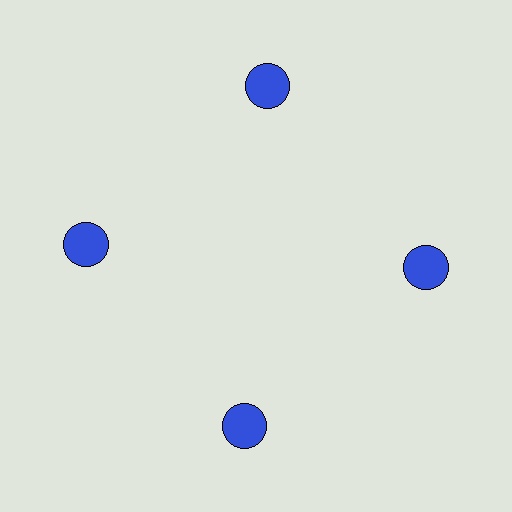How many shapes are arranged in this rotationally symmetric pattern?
There are 4 shapes, arranged in 4 groups of 1.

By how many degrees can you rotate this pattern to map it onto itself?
The pattern maps onto itself every 90 degrees of rotation.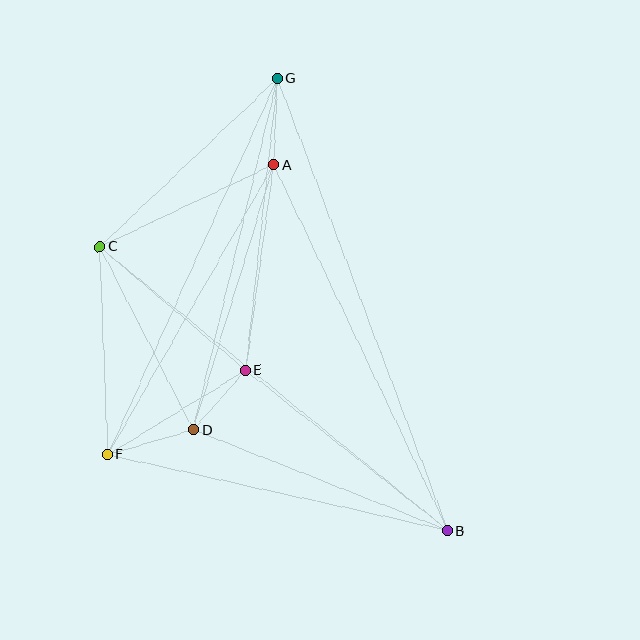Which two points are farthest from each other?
Points B and G are farthest from each other.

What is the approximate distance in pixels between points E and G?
The distance between E and G is approximately 293 pixels.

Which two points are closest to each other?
Points D and E are closest to each other.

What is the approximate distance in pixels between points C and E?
The distance between C and E is approximately 191 pixels.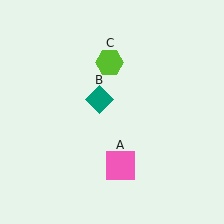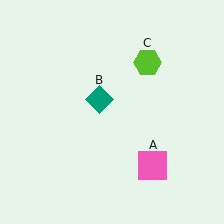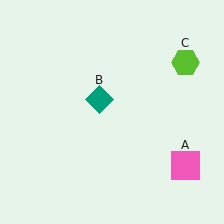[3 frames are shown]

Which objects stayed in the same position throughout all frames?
Teal diamond (object B) remained stationary.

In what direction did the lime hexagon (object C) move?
The lime hexagon (object C) moved right.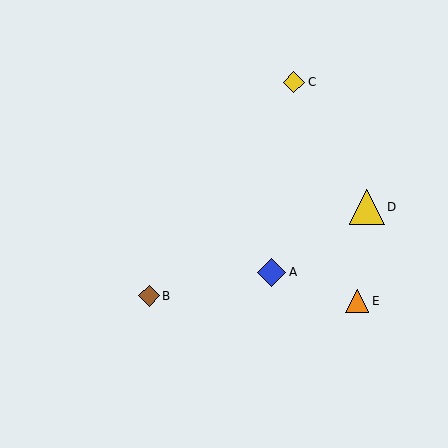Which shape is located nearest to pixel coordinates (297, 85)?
The yellow diamond (labeled C) at (294, 82) is nearest to that location.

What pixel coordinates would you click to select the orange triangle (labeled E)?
Click at (357, 301) to select the orange triangle E.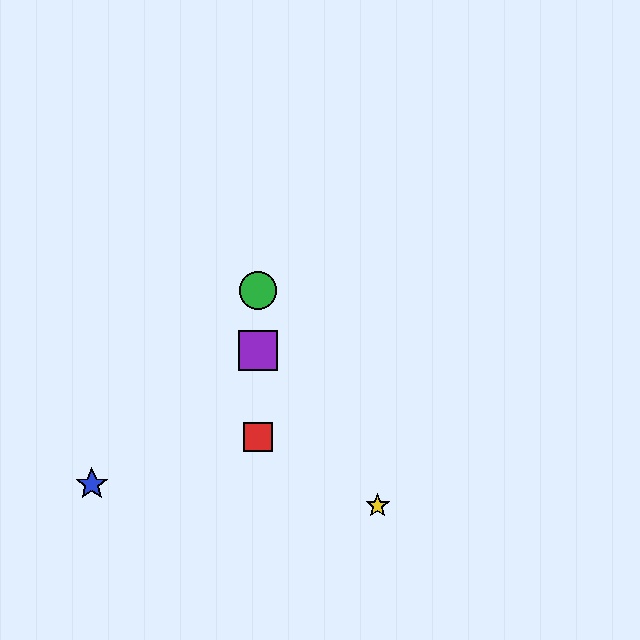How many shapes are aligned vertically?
3 shapes (the red square, the green circle, the purple square) are aligned vertically.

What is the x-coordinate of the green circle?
The green circle is at x≈258.